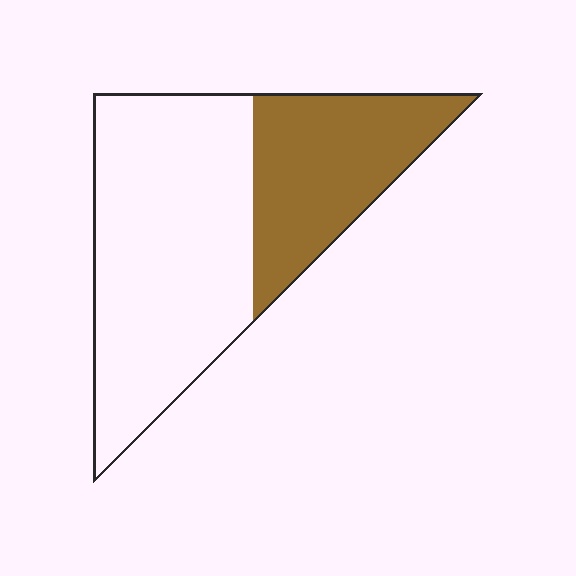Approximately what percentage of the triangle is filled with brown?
Approximately 35%.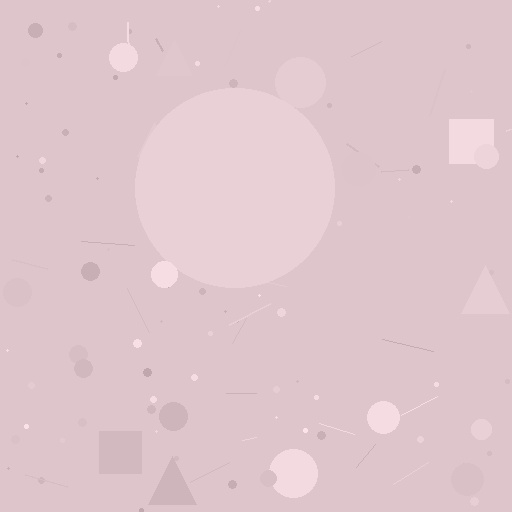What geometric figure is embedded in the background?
A circle is embedded in the background.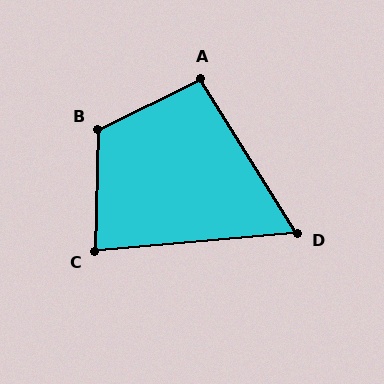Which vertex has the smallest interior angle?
D, at approximately 63 degrees.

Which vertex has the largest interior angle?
B, at approximately 117 degrees.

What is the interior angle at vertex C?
Approximately 84 degrees (acute).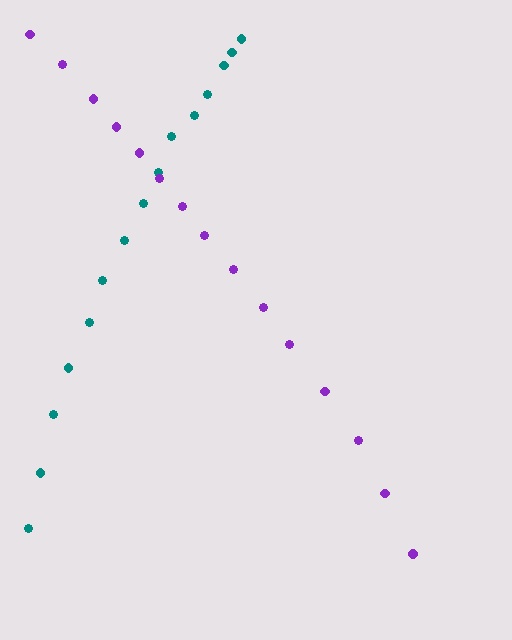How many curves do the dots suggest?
There are 2 distinct paths.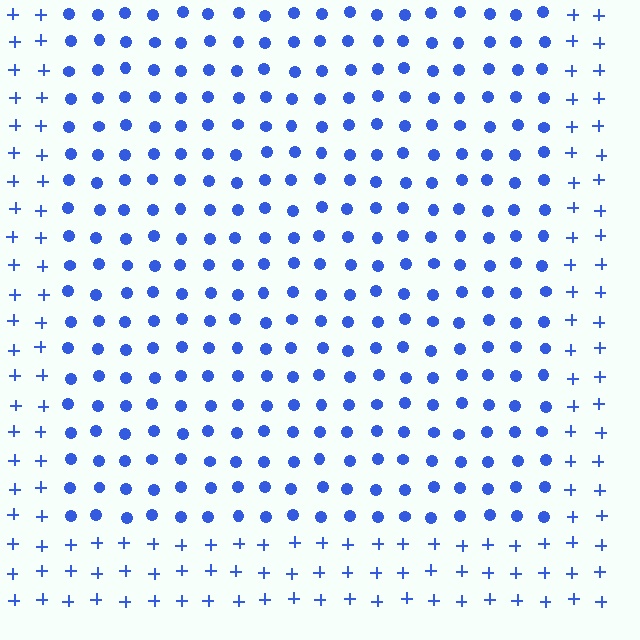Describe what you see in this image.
The image is filled with small blue elements arranged in a uniform grid. A rectangle-shaped region contains circles, while the surrounding area contains plus signs. The boundary is defined purely by the change in element shape.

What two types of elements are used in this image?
The image uses circles inside the rectangle region and plus signs outside it.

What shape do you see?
I see a rectangle.